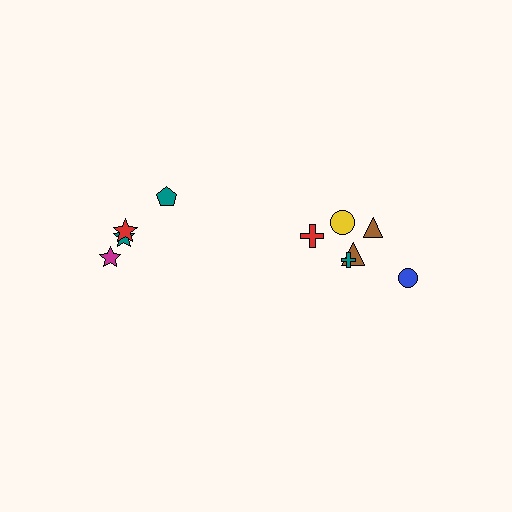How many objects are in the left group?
There are 4 objects.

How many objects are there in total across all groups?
There are 10 objects.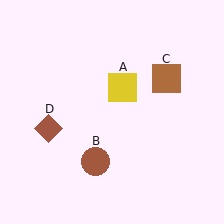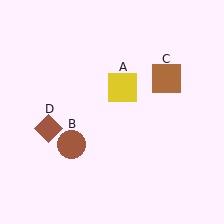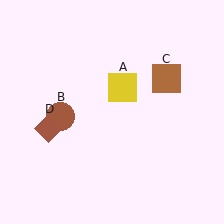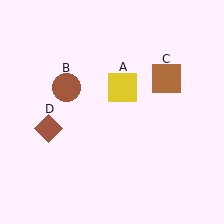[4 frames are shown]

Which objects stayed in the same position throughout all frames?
Yellow square (object A) and brown square (object C) and brown diamond (object D) remained stationary.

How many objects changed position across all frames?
1 object changed position: brown circle (object B).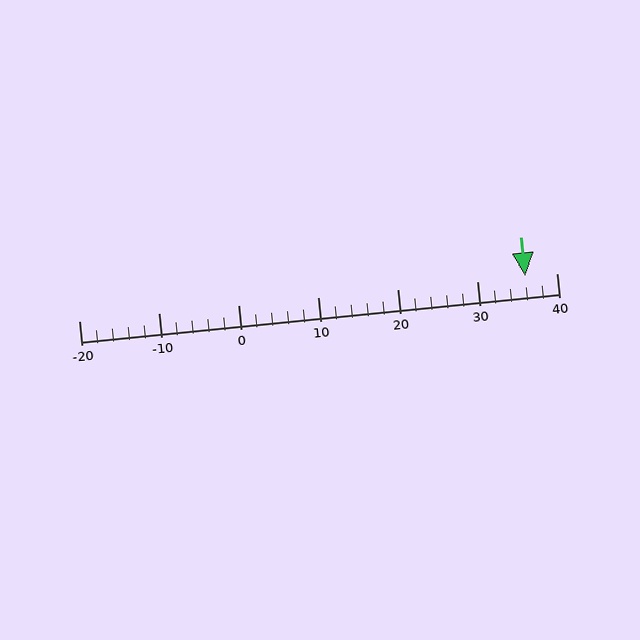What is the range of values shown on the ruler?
The ruler shows values from -20 to 40.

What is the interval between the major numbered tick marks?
The major tick marks are spaced 10 units apart.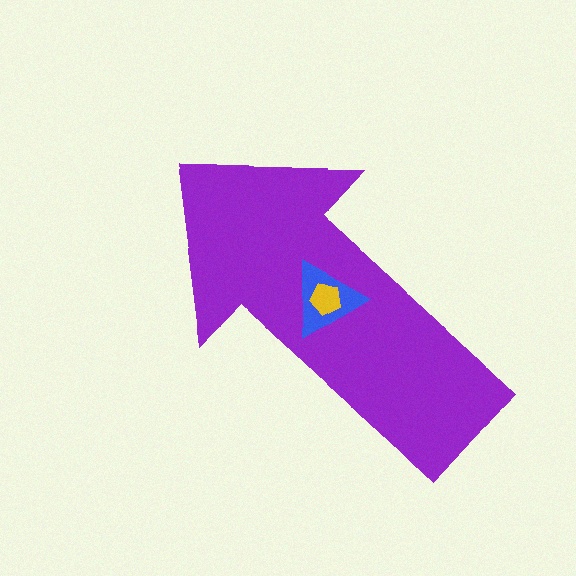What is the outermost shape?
The purple arrow.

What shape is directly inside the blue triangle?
The yellow pentagon.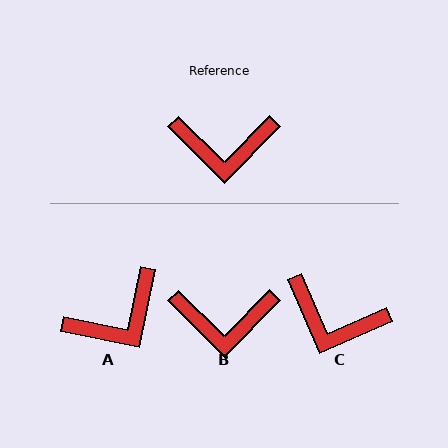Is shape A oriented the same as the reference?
No, it is off by about 33 degrees.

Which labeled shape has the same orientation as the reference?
B.